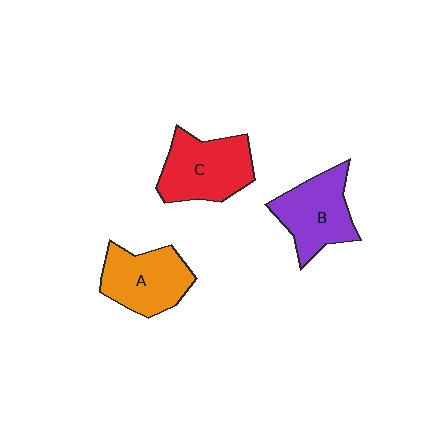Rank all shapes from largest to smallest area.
From largest to smallest: C (red), B (purple), A (orange).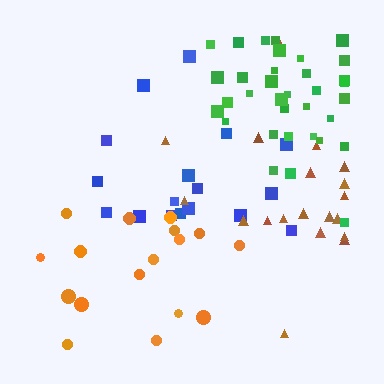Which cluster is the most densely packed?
Green.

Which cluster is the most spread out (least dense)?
Blue.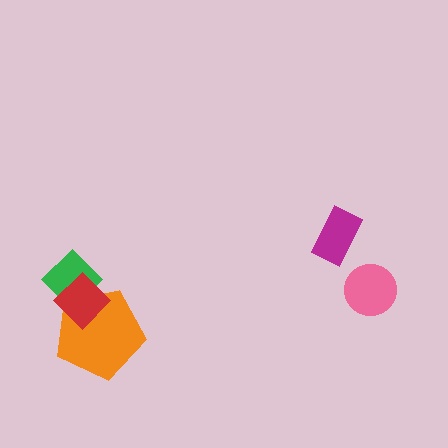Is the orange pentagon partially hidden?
Yes, it is partially covered by another shape.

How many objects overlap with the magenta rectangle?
0 objects overlap with the magenta rectangle.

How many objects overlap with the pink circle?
0 objects overlap with the pink circle.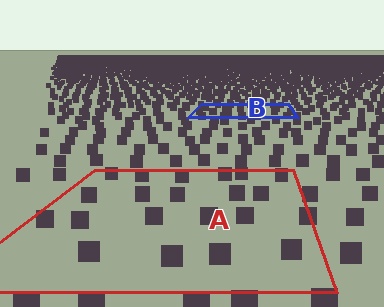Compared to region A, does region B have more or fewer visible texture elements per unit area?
Region B has more texture elements per unit area — they are packed more densely because it is farther away.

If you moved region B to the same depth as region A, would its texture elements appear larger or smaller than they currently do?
They would appear larger. At a closer depth, the same texture elements are projected at a bigger on-screen size.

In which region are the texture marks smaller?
The texture marks are smaller in region B, because it is farther away.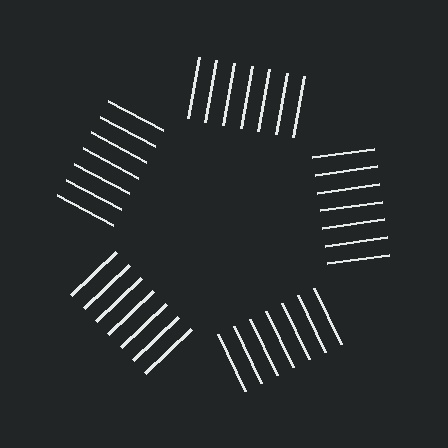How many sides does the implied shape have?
5 sides — the line-ends trace a pentagon.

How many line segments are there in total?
35 — 7 along each of the 5 edges.